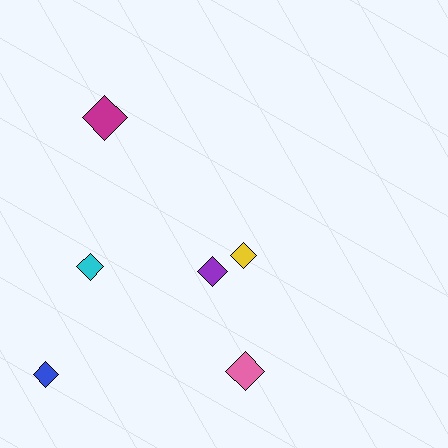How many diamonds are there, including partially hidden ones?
There are 6 diamonds.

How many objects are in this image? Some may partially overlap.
There are 6 objects.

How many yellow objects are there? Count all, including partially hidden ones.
There is 1 yellow object.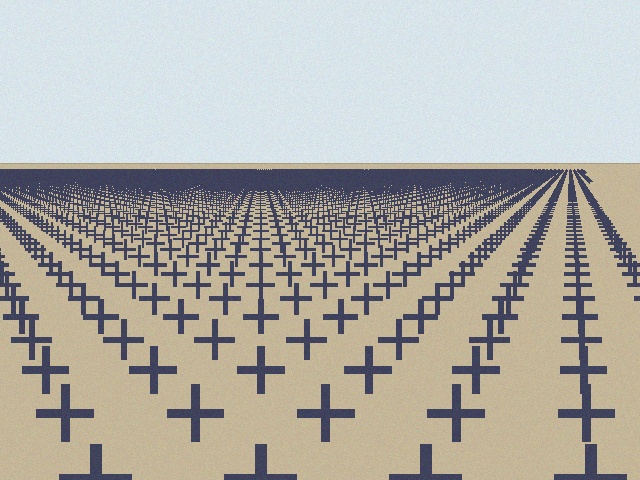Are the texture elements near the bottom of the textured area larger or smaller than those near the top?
Larger. Near the bottom, elements are closer to the viewer and appear at a bigger on-screen size.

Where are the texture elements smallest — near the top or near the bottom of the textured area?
Near the top.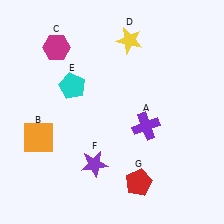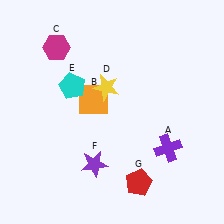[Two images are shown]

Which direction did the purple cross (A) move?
The purple cross (A) moved right.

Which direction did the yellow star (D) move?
The yellow star (D) moved down.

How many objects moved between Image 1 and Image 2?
3 objects moved between the two images.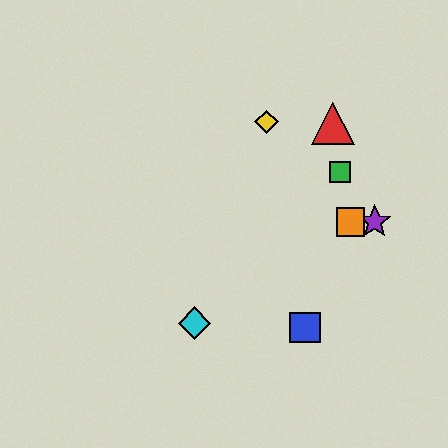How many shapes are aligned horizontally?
2 shapes (the purple star, the orange square) are aligned horizontally.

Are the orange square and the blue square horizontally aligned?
No, the orange square is at y≈222 and the blue square is at y≈328.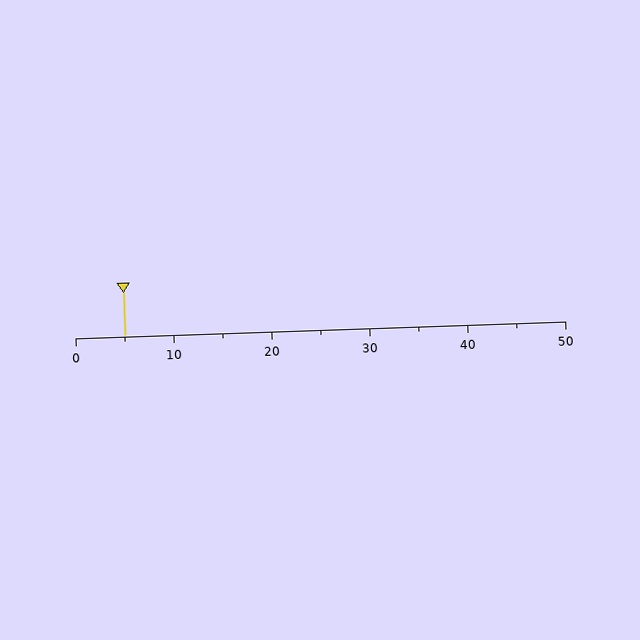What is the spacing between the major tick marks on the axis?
The major ticks are spaced 10 apart.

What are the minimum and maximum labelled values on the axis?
The axis runs from 0 to 50.